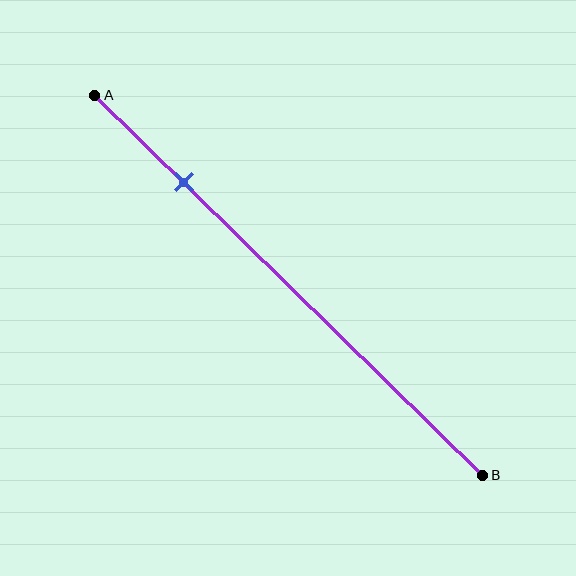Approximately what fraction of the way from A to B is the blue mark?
The blue mark is approximately 25% of the way from A to B.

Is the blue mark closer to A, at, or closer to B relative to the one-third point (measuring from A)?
The blue mark is closer to point A than the one-third point of segment AB.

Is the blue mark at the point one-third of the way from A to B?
No, the mark is at about 25% from A, not at the 33% one-third point.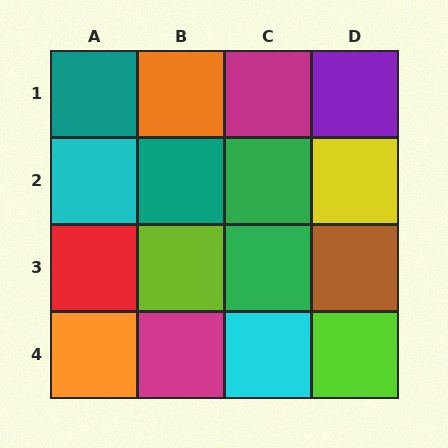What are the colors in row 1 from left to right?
Teal, orange, magenta, purple.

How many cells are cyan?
2 cells are cyan.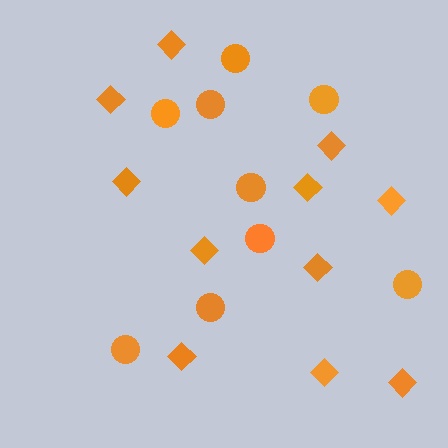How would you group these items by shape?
There are 2 groups: one group of diamonds (11) and one group of circles (9).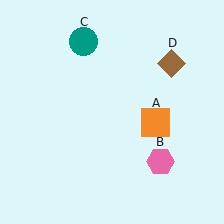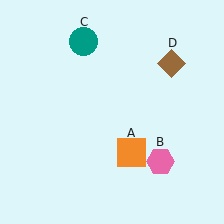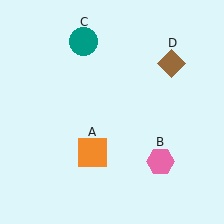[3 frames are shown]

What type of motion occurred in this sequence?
The orange square (object A) rotated clockwise around the center of the scene.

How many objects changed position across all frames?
1 object changed position: orange square (object A).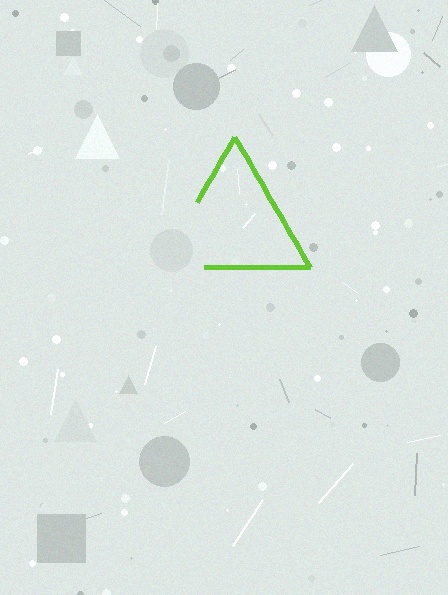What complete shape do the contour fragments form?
The contour fragments form a triangle.